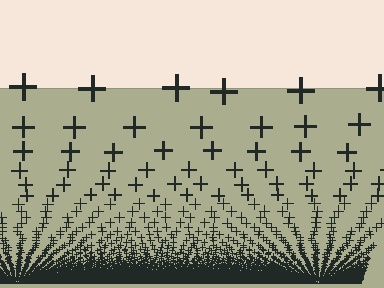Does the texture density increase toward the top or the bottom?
Density increases toward the bottom.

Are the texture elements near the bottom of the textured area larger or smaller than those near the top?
Smaller. The gradient is inverted — elements near the bottom are smaller and denser.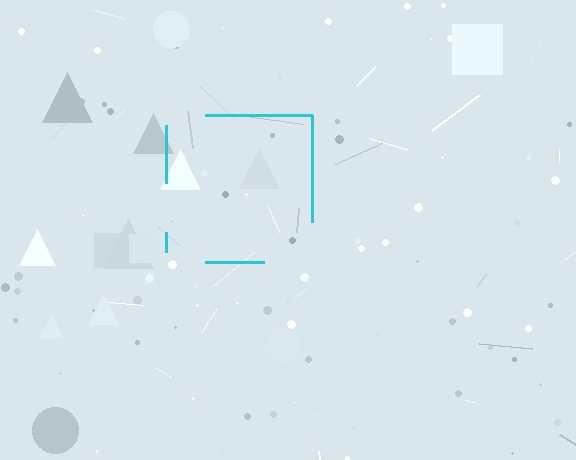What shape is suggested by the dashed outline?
The dashed outline suggests a square.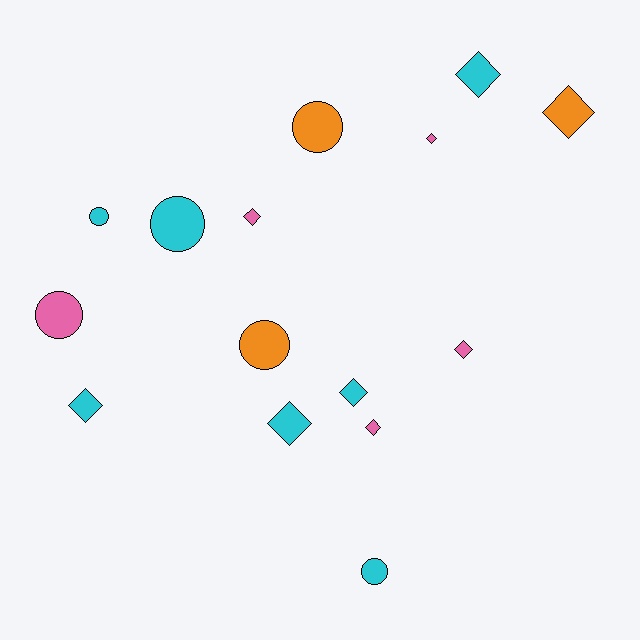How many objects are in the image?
There are 15 objects.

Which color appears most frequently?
Cyan, with 7 objects.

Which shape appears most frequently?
Diamond, with 9 objects.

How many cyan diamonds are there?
There are 4 cyan diamonds.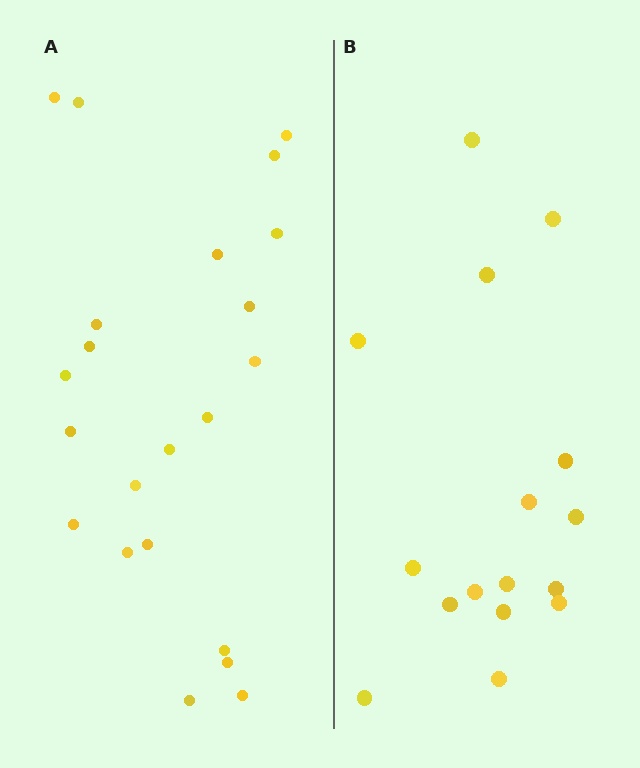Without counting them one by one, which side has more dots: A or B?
Region A (the left region) has more dots.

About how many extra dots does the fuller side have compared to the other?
Region A has about 6 more dots than region B.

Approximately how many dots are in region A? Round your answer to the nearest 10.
About 20 dots. (The exact count is 22, which rounds to 20.)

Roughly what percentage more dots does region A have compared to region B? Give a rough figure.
About 40% more.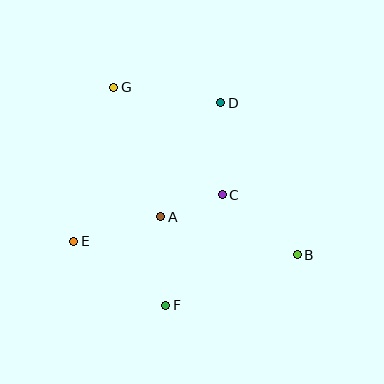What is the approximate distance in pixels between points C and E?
The distance between C and E is approximately 155 pixels.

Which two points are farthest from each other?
Points B and G are farthest from each other.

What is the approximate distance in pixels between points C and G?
The distance between C and G is approximately 153 pixels.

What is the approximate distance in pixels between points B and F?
The distance between B and F is approximately 141 pixels.